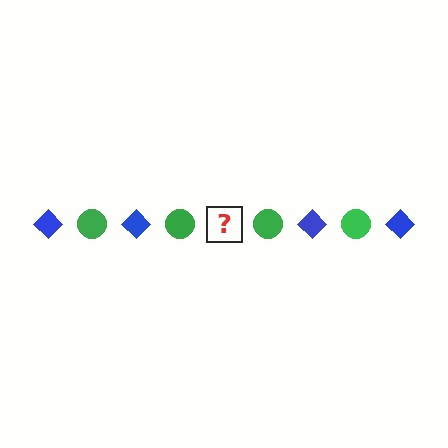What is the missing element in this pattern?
The missing element is a blue diamond.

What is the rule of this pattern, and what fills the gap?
The rule is that the pattern alternates between blue diamond and green circle. The gap should be filled with a blue diamond.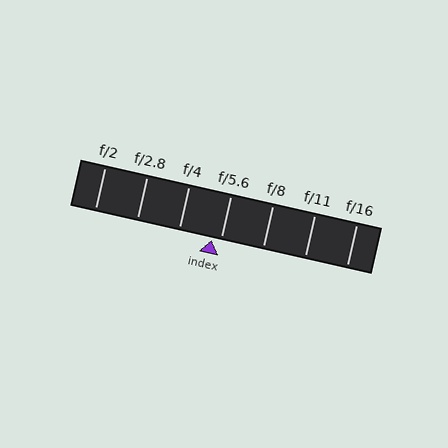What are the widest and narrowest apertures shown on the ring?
The widest aperture shown is f/2 and the narrowest is f/16.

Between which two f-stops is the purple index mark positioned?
The index mark is between f/4 and f/5.6.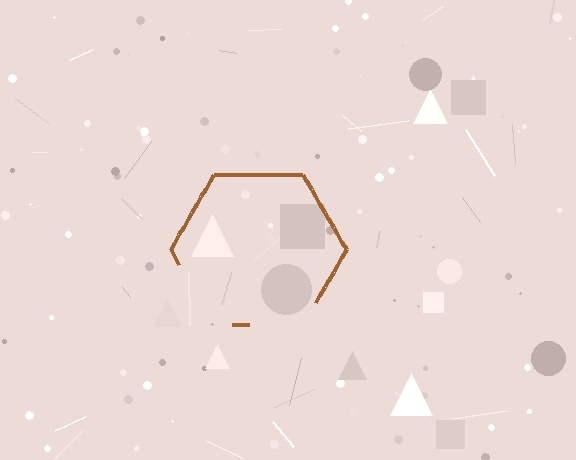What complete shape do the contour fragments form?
The contour fragments form a hexagon.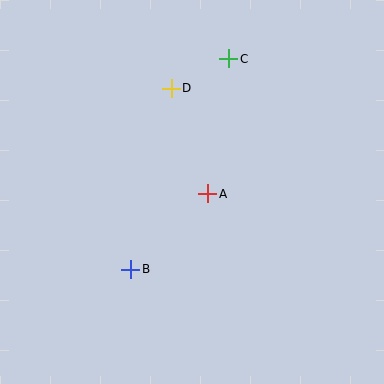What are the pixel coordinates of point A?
Point A is at (208, 194).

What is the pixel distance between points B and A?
The distance between B and A is 108 pixels.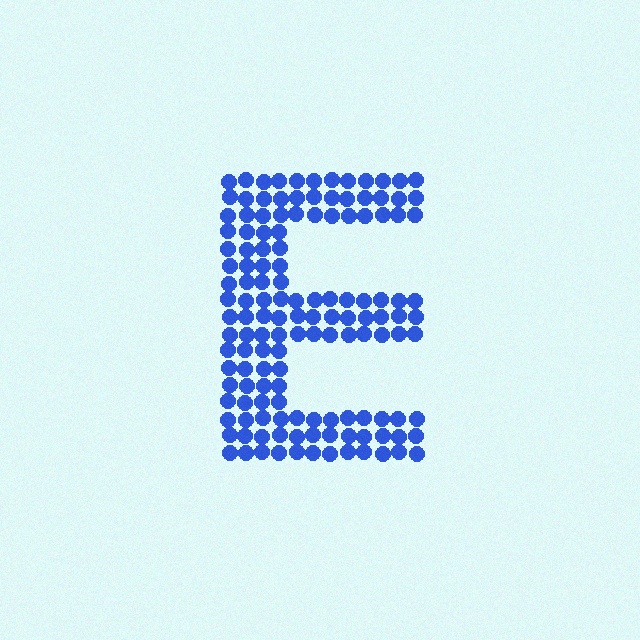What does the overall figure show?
The overall figure shows the letter E.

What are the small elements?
The small elements are circles.